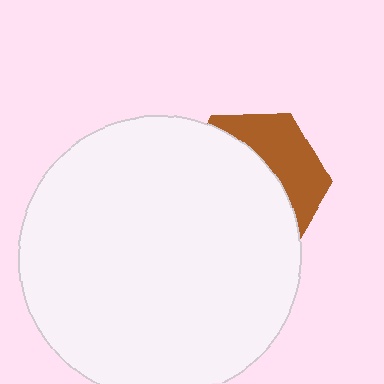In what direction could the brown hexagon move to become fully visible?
The brown hexagon could move toward the upper-right. That would shift it out from behind the white circle entirely.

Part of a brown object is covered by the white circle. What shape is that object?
It is a hexagon.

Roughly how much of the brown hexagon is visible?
A small part of it is visible (roughly 35%).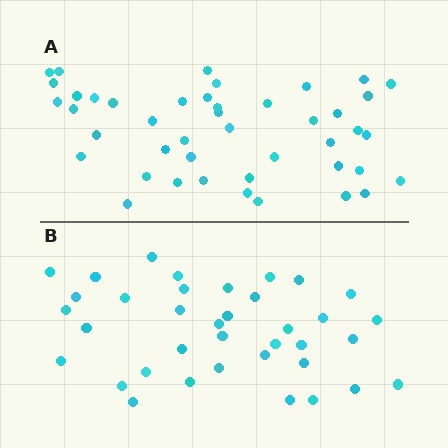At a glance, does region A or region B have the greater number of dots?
Region A (the top region) has more dots.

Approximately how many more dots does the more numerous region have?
Region A has roughly 8 or so more dots than region B.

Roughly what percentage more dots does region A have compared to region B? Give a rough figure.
About 20% more.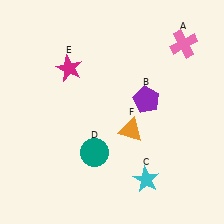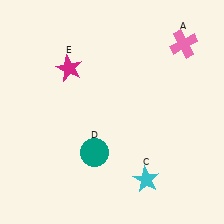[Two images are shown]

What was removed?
The purple pentagon (B), the orange triangle (F) were removed in Image 2.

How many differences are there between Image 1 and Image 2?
There are 2 differences between the two images.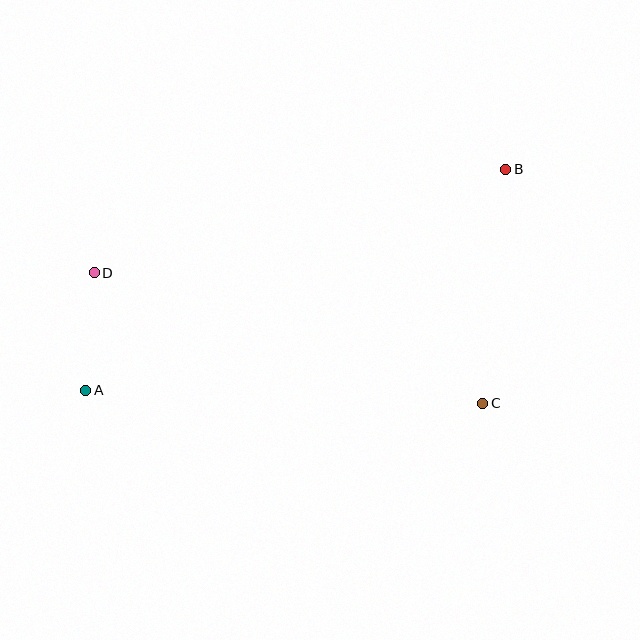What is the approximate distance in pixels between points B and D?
The distance between B and D is approximately 424 pixels.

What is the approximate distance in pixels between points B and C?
The distance between B and C is approximately 235 pixels.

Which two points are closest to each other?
Points A and D are closest to each other.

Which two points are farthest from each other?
Points A and B are farthest from each other.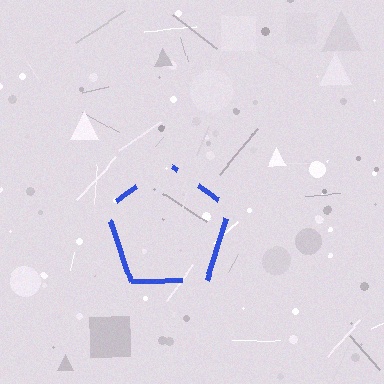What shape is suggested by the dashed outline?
The dashed outline suggests a pentagon.